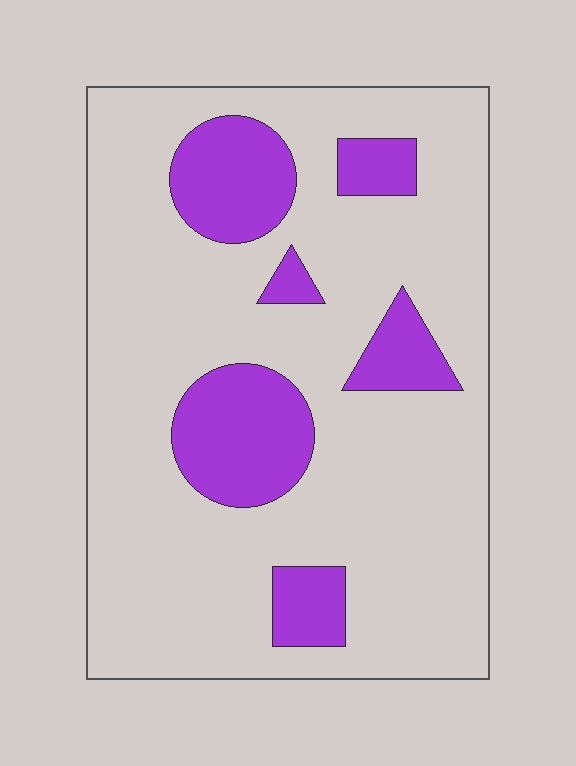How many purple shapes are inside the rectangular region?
6.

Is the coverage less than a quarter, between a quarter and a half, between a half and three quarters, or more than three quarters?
Less than a quarter.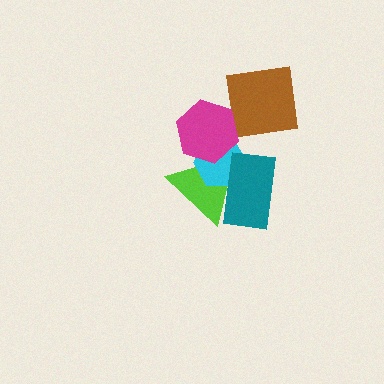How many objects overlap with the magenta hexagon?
2 objects overlap with the magenta hexagon.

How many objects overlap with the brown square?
0 objects overlap with the brown square.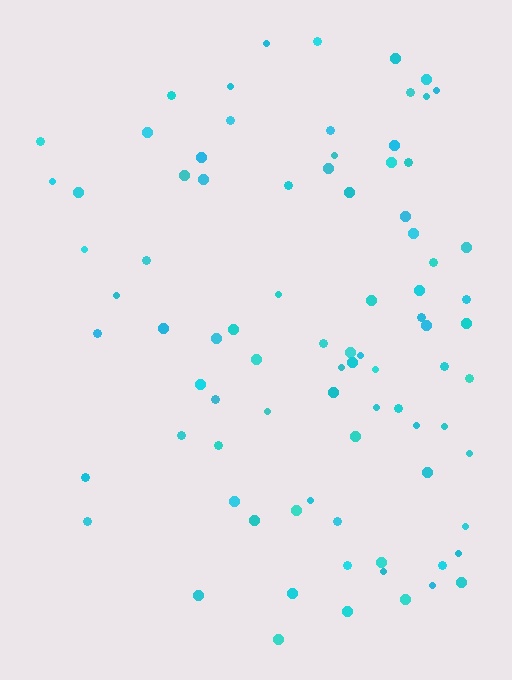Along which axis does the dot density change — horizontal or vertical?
Horizontal.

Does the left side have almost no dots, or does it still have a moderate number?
Still a moderate number, just noticeably fewer than the right.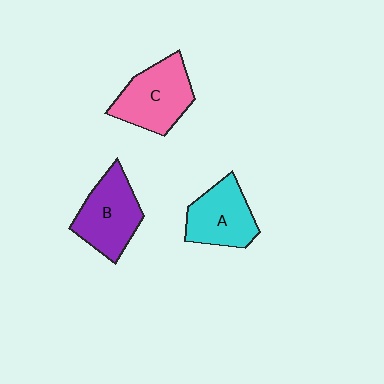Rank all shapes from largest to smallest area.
From largest to smallest: C (pink), B (purple), A (cyan).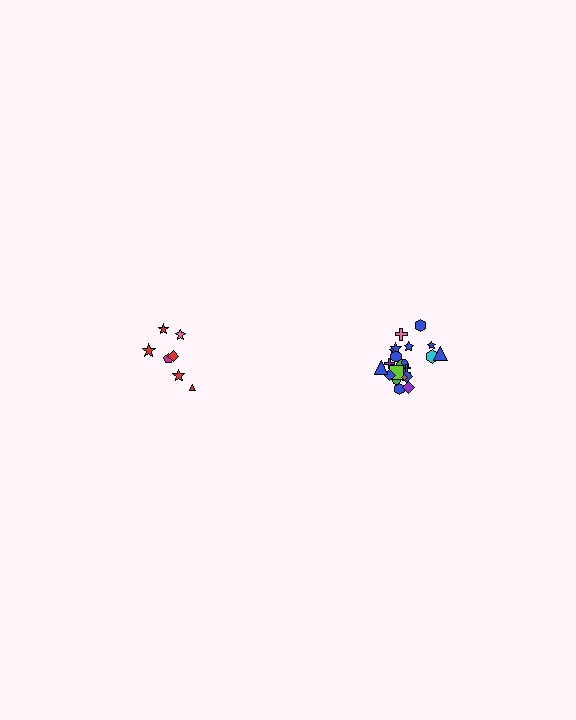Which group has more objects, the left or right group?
The right group.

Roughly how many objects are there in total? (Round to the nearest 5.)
Roughly 30 objects in total.